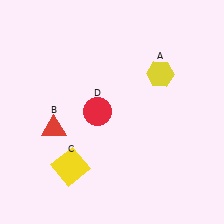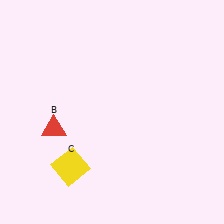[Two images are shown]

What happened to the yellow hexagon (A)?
The yellow hexagon (A) was removed in Image 2. It was in the top-right area of Image 1.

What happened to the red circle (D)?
The red circle (D) was removed in Image 2. It was in the top-left area of Image 1.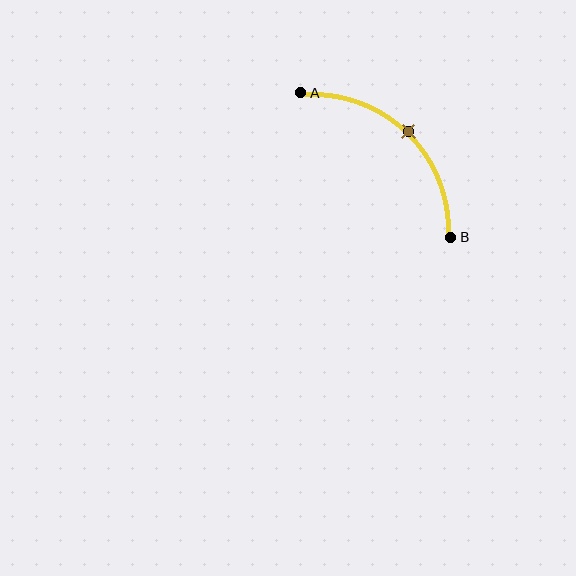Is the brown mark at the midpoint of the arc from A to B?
Yes. The brown mark lies on the arc at equal arc-length from both A and B — it is the arc midpoint.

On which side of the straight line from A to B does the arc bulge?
The arc bulges above and to the right of the straight line connecting A and B.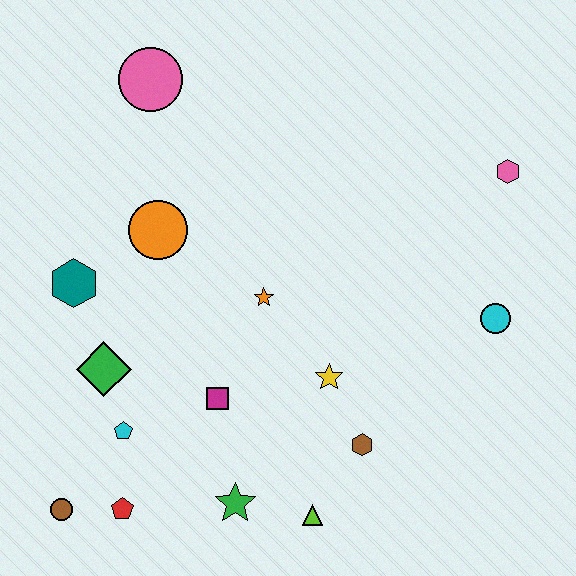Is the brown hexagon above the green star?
Yes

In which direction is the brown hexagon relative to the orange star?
The brown hexagon is below the orange star.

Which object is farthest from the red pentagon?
The pink hexagon is farthest from the red pentagon.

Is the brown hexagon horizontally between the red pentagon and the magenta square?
No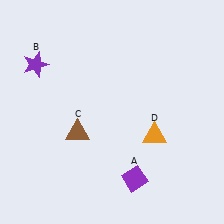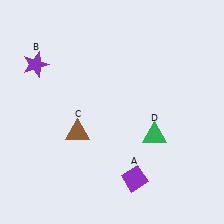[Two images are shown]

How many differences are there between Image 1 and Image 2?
There is 1 difference between the two images.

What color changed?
The triangle (D) changed from orange in Image 1 to green in Image 2.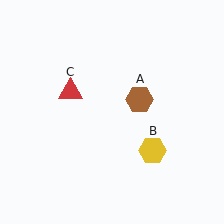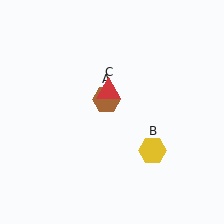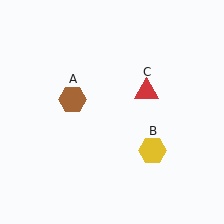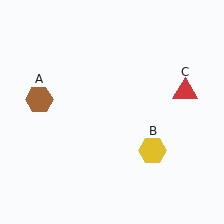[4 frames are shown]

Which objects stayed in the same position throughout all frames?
Yellow hexagon (object B) remained stationary.